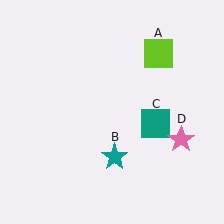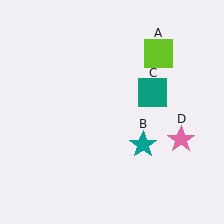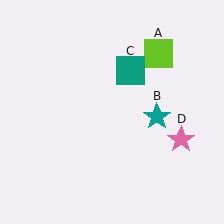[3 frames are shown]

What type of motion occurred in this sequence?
The teal star (object B), teal square (object C) rotated counterclockwise around the center of the scene.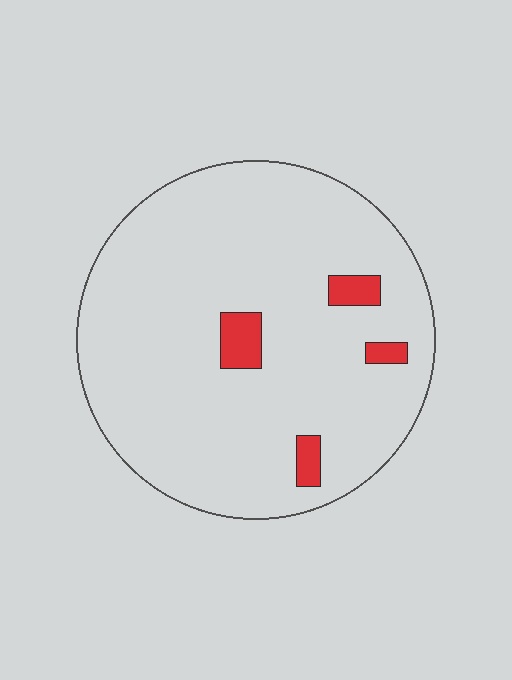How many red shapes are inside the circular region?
4.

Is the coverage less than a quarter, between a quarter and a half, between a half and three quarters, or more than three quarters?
Less than a quarter.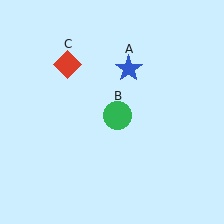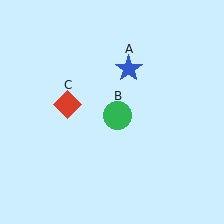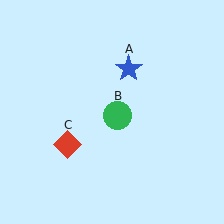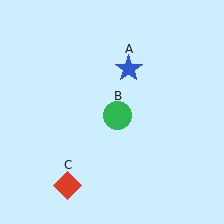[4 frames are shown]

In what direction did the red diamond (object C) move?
The red diamond (object C) moved down.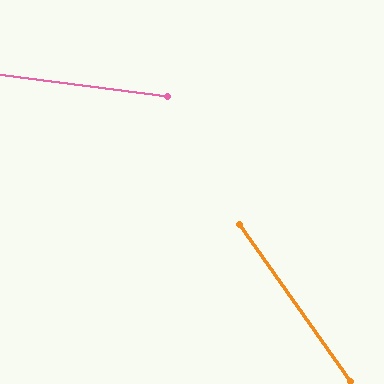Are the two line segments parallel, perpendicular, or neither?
Neither parallel nor perpendicular — they differ by about 48°.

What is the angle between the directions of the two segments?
Approximately 48 degrees.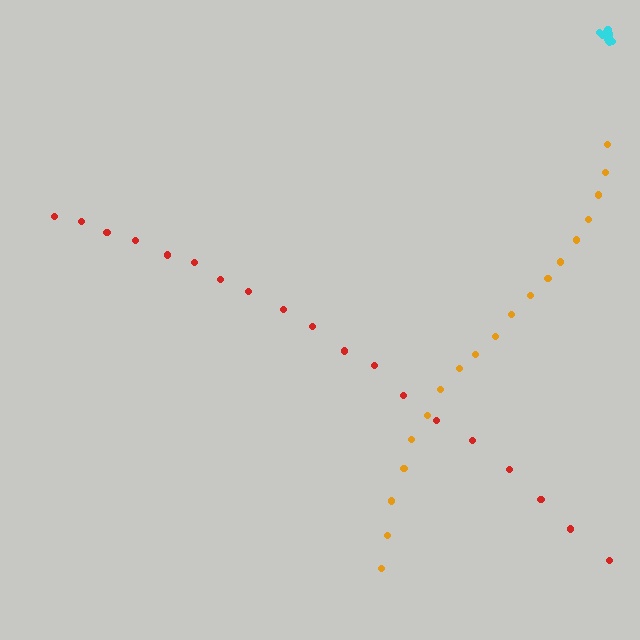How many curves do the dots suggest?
There are 3 distinct paths.